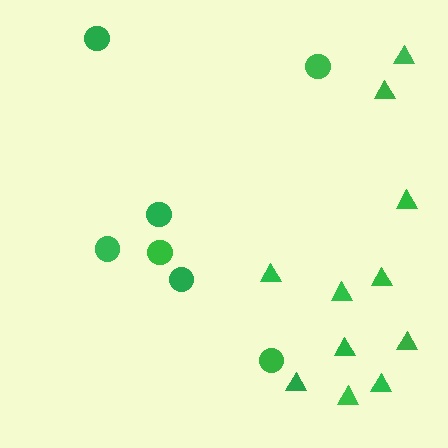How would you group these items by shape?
There are 2 groups: one group of triangles (11) and one group of circles (7).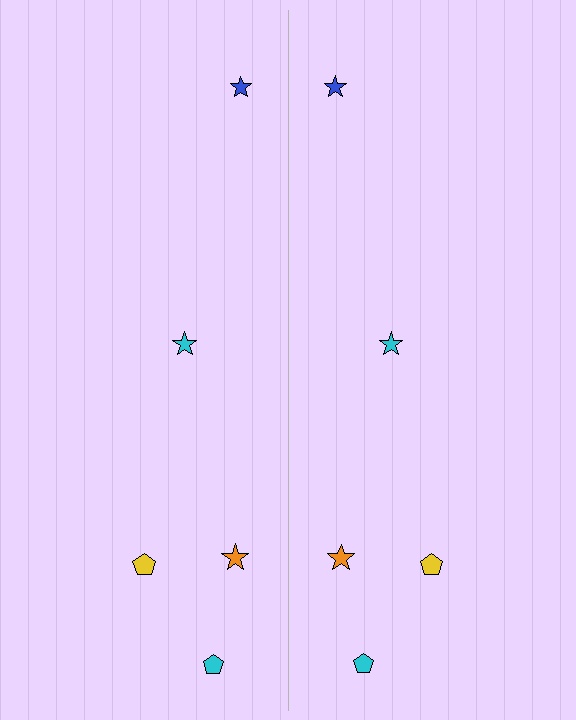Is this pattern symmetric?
Yes, this pattern has bilateral (reflection) symmetry.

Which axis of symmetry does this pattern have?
The pattern has a vertical axis of symmetry running through the center of the image.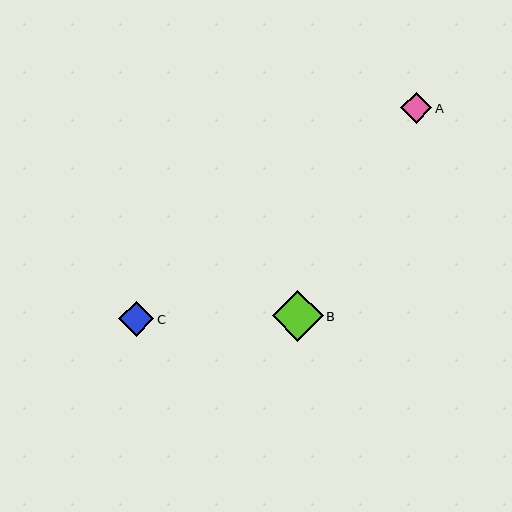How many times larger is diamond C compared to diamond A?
Diamond C is approximately 1.1 times the size of diamond A.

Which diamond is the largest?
Diamond B is the largest with a size of approximately 51 pixels.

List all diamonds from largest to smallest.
From largest to smallest: B, C, A.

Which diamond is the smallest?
Diamond A is the smallest with a size of approximately 31 pixels.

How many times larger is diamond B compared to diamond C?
Diamond B is approximately 1.5 times the size of diamond C.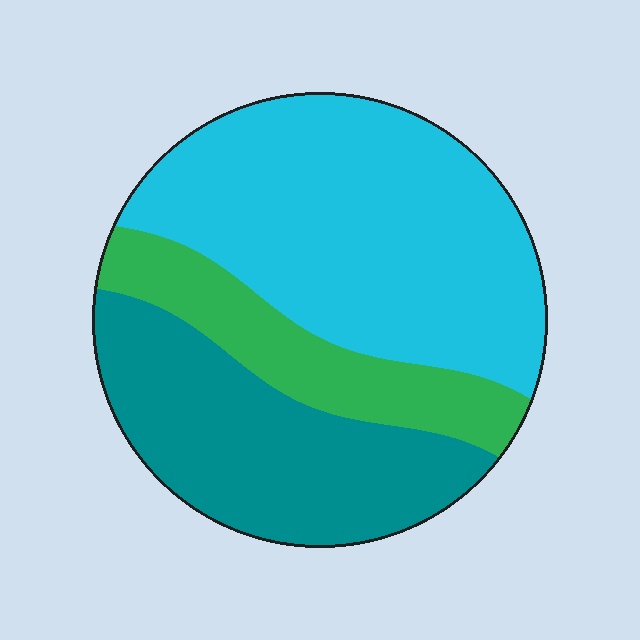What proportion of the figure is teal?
Teal covers about 30% of the figure.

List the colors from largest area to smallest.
From largest to smallest: cyan, teal, green.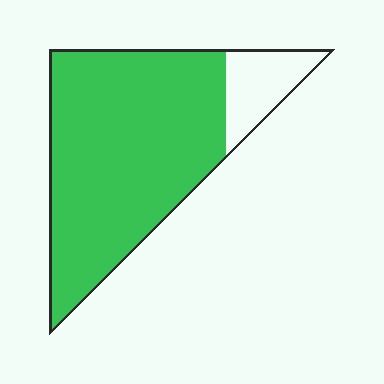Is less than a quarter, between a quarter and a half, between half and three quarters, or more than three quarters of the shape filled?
More than three quarters.